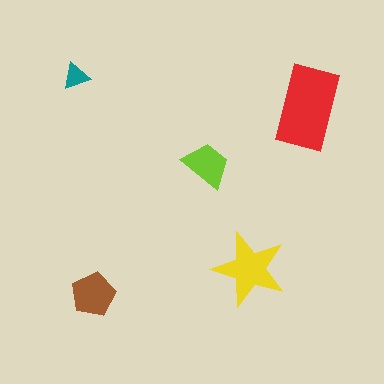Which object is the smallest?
The teal triangle.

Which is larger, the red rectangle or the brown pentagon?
The red rectangle.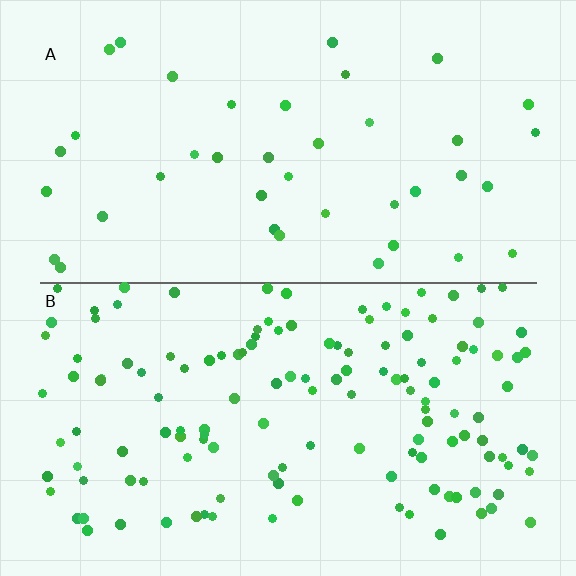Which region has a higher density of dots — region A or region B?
B (the bottom).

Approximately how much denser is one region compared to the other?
Approximately 3.4× — region B over region A.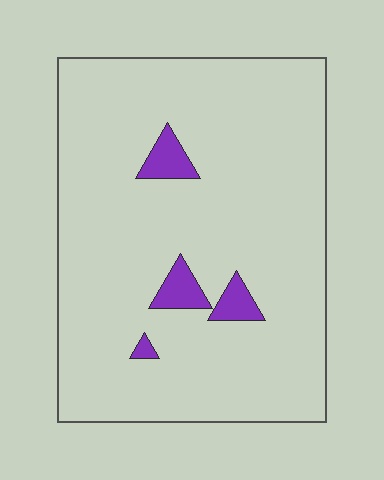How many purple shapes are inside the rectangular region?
4.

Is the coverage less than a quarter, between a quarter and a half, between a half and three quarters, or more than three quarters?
Less than a quarter.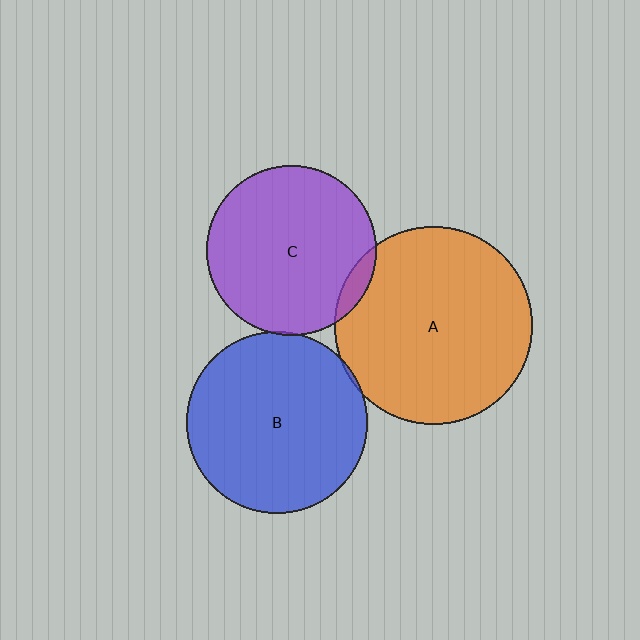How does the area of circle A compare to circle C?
Approximately 1.4 times.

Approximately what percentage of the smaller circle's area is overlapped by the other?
Approximately 5%.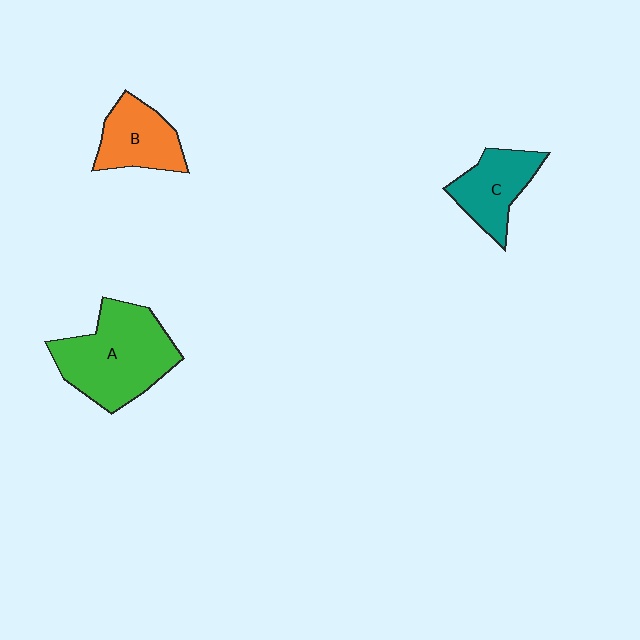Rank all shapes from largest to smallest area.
From largest to smallest: A (green), C (teal), B (orange).